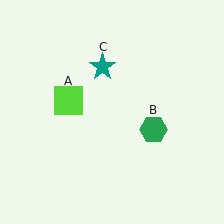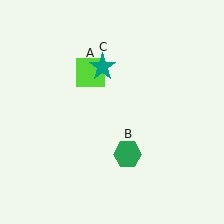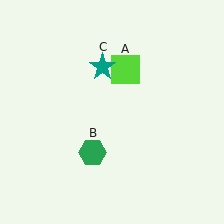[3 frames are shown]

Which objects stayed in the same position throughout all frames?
Teal star (object C) remained stationary.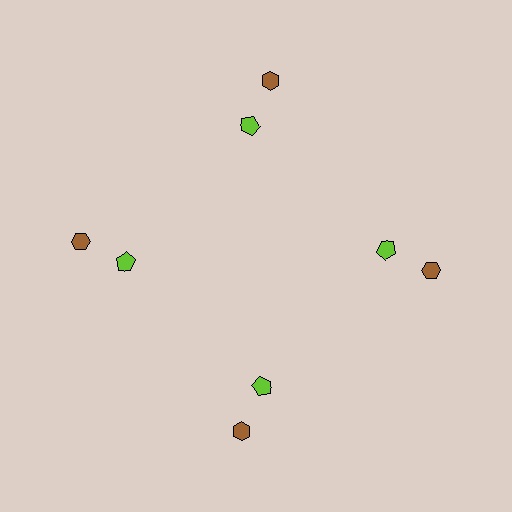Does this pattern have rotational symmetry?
Yes, this pattern has 4-fold rotational symmetry. It looks the same after rotating 90 degrees around the center.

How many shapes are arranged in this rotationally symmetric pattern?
There are 8 shapes, arranged in 4 groups of 2.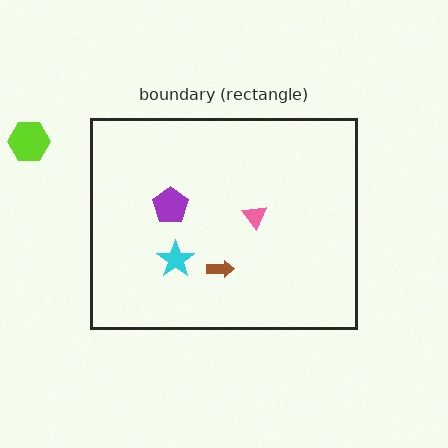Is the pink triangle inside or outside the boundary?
Inside.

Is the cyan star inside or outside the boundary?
Inside.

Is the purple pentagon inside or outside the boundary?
Inside.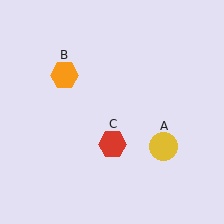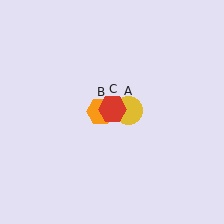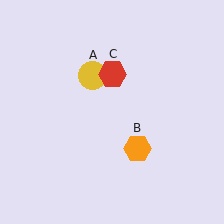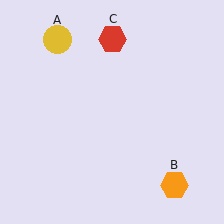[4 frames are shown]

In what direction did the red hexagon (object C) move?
The red hexagon (object C) moved up.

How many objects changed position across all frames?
3 objects changed position: yellow circle (object A), orange hexagon (object B), red hexagon (object C).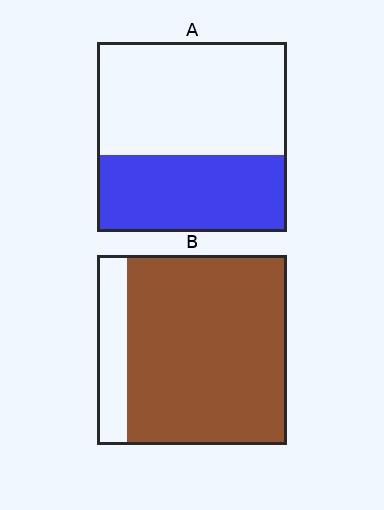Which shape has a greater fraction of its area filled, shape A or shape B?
Shape B.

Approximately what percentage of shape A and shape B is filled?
A is approximately 40% and B is approximately 85%.